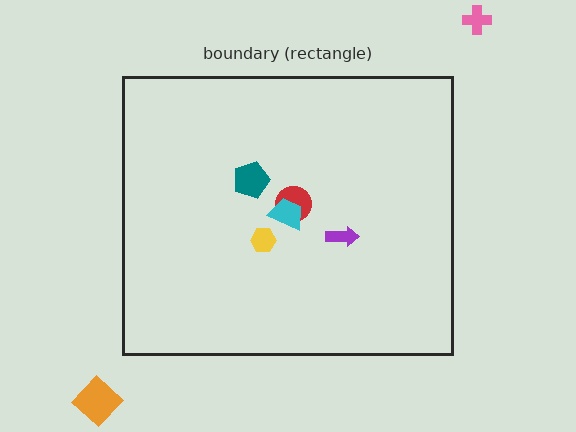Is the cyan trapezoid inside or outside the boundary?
Inside.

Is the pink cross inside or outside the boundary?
Outside.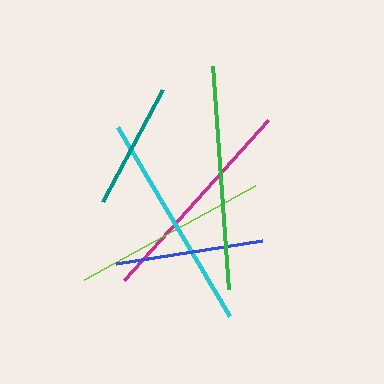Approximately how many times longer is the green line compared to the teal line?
The green line is approximately 1.8 times the length of the teal line.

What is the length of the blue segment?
The blue segment is approximately 148 pixels long.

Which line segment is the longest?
The green line is the longest at approximately 224 pixels.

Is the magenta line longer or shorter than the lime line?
The magenta line is longer than the lime line.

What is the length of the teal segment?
The teal segment is approximately 128 pixels long.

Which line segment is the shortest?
The teal line is the shortest at approximately 128 pixels.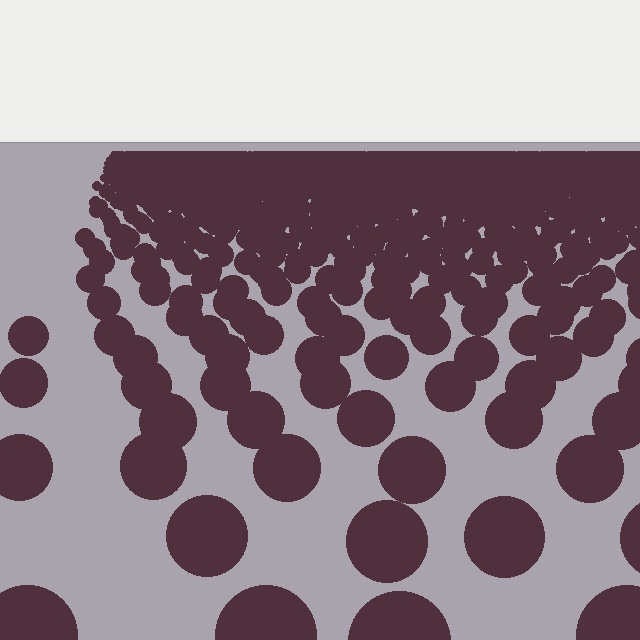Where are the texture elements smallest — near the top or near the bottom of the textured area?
Near the top.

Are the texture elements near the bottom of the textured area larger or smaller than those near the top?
Larger. Near the bottom, elements are closer to the viewer and appear at a bigger on-screen size.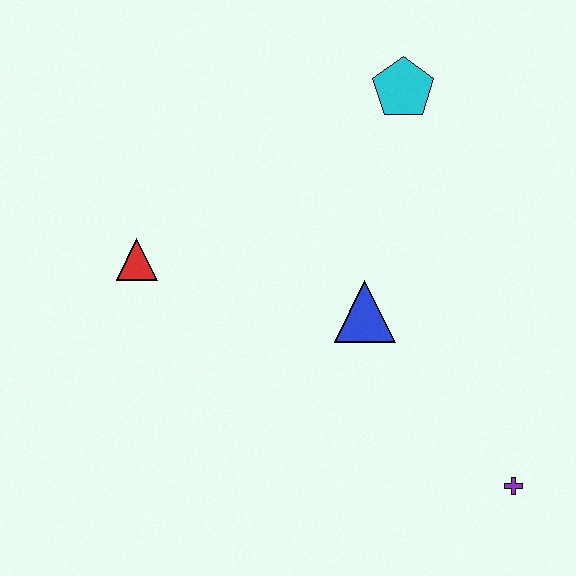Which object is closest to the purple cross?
The blue triangle is closest to the purple cross.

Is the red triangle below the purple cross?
No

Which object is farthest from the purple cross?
The red triangle is farthest from the purple cross.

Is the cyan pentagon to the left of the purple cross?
Yes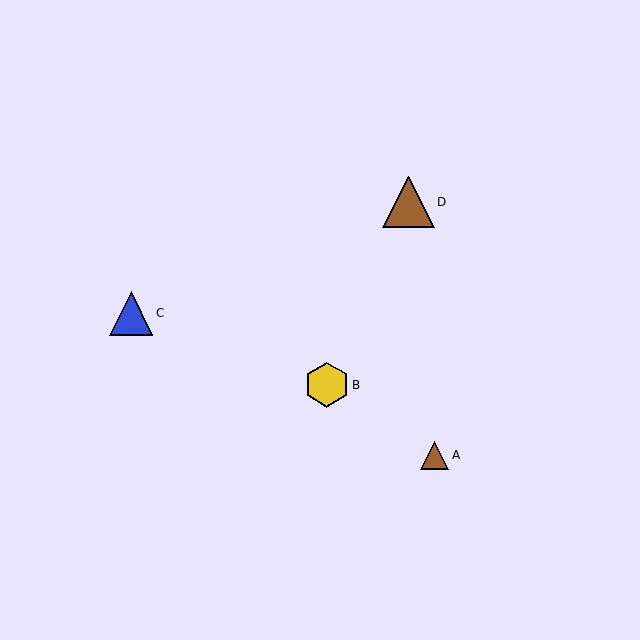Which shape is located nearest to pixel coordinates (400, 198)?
The brown triangle (labeled D) at (409, 202) is nearest to that location.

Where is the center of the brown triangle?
The center of the brown triangle is at (435, 455).